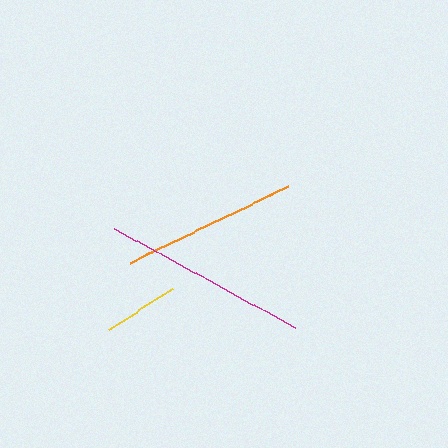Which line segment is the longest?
The magenta line is the longest at approximately 206 pixels.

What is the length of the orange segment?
The orange segment is approximately 177 pixels long.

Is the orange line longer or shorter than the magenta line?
The magenta line is longer than the orange line.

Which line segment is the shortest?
The yellow line is the shortest at approximately 76 pixels.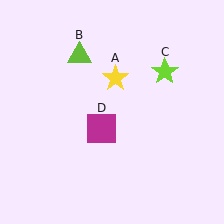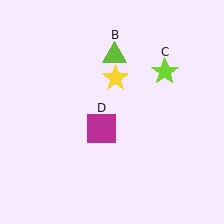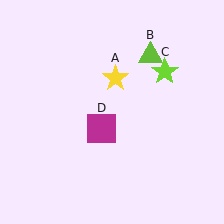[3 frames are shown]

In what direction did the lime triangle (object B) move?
The lime triangle (object B) moved right.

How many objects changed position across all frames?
1 object changed position: lime triangle (object B).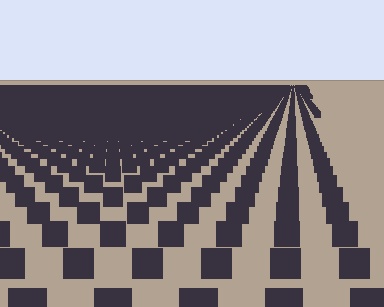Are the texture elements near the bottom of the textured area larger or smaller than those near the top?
Larger. Near the bottom, elements are closer to the viewer and appear at a bigger on-screen size.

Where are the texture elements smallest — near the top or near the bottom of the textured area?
Near the top.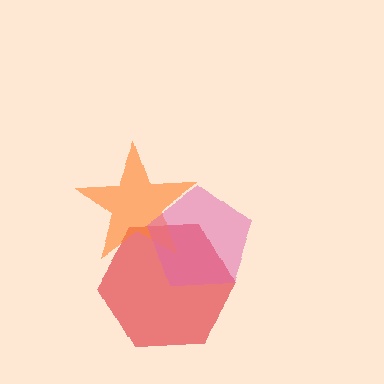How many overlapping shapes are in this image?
There are 3 overlapping shapes in the image.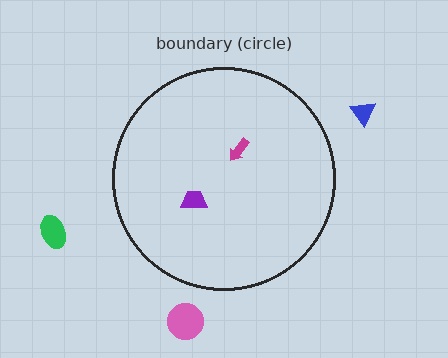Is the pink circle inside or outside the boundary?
Outside.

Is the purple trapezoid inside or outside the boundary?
Inside.